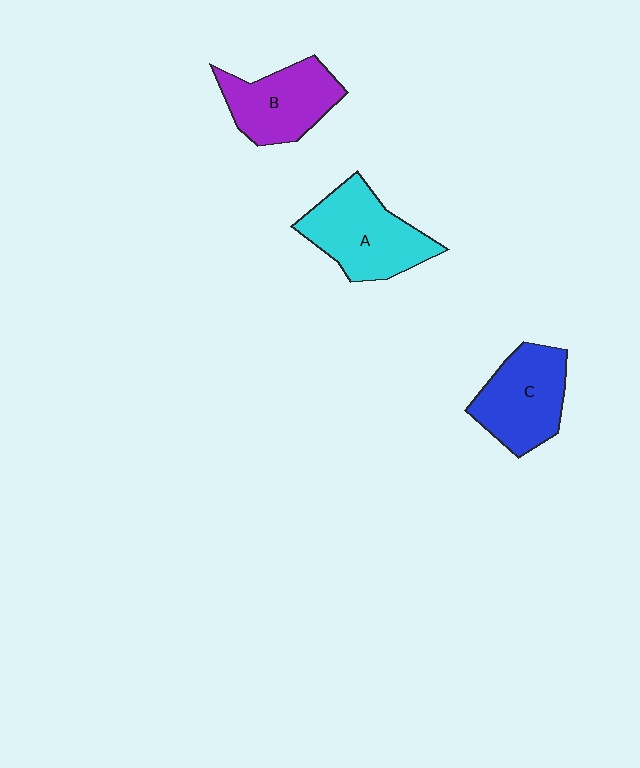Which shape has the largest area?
Shape A (cyan).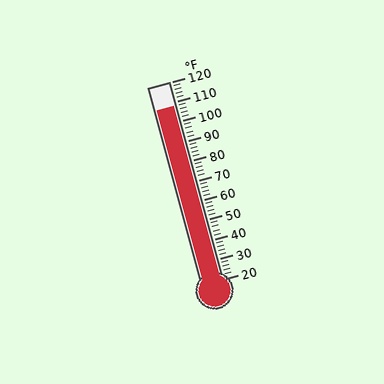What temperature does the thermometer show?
The thermometer shows approximately 108°F.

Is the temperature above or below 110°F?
The temperature is below 110°F.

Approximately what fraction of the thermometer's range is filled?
The thermometer is filled to approximately 90% of its range.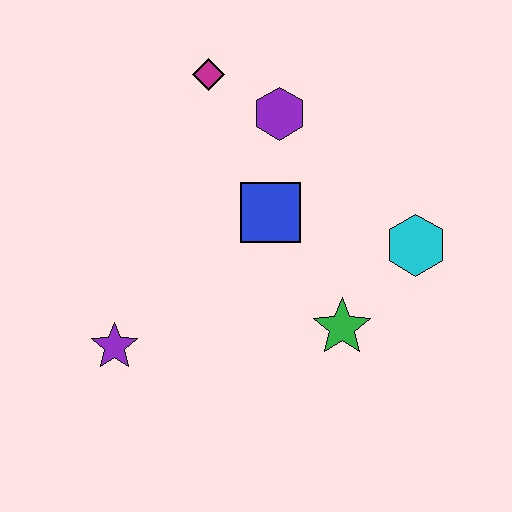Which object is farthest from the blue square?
The purple star is farthest from the blue square.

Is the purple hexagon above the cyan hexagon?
Yes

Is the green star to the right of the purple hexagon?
Yes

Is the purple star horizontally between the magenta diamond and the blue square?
No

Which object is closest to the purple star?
The blue square is closest to the purple star.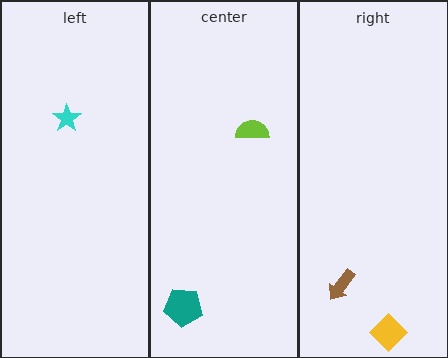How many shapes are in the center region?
2.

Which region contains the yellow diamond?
The right region.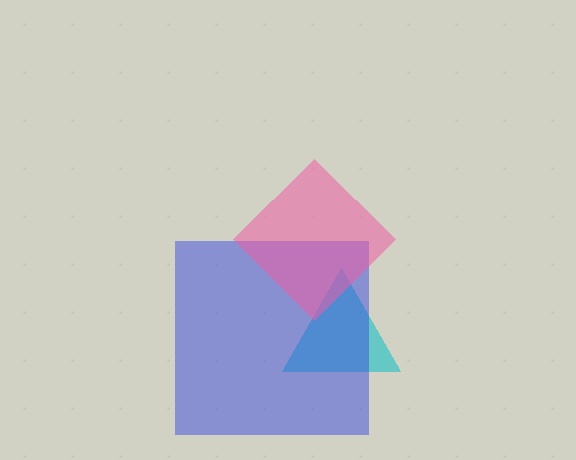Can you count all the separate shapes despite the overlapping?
Yes, there are 3 separate shapes.